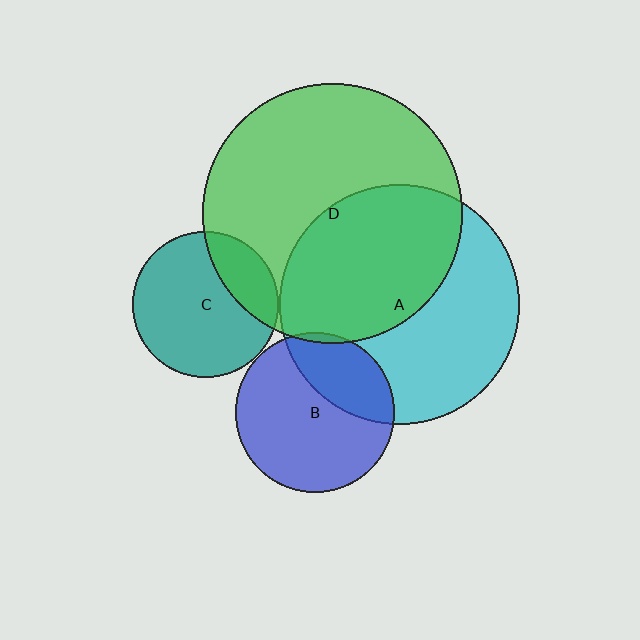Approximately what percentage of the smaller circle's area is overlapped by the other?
Approximately 50%.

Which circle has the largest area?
Circle D (green).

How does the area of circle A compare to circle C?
Approximately 2.7 times.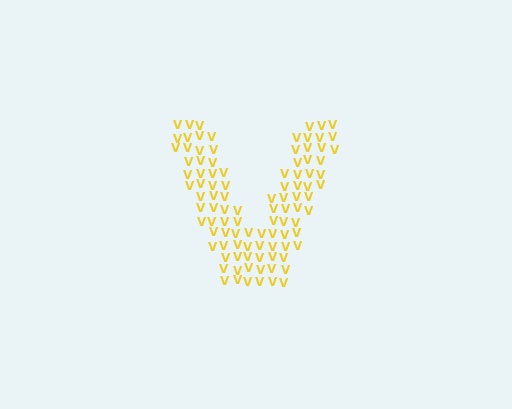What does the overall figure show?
The overall figure shows the letter V.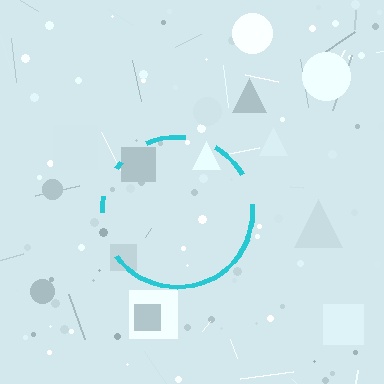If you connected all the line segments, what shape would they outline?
They would outline a circle.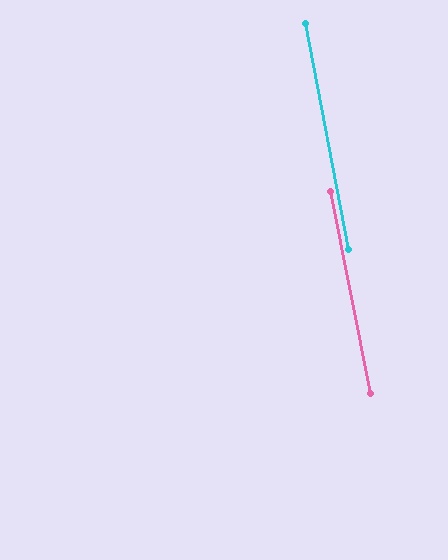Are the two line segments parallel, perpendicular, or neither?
Parallel — their directions differ by only 0.6°.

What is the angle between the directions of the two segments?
Approximately 1 degree.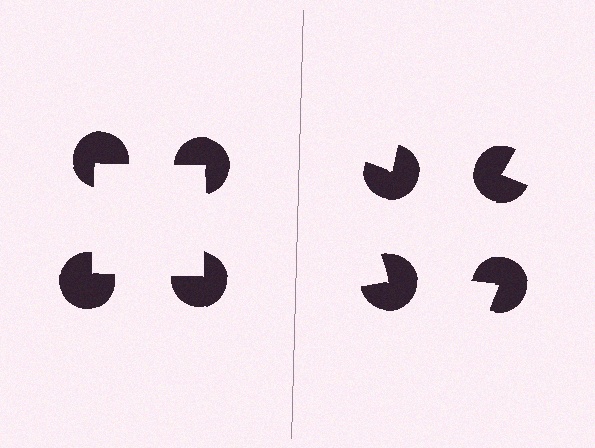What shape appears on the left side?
An illusory square.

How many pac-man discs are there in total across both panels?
8 — 4 on each side.